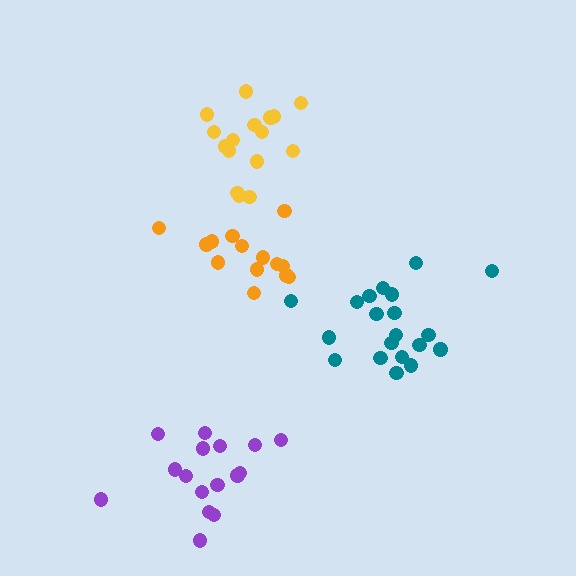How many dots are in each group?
Group 1: 16 dots, Group 2: 16 dots, Group 3: 20 dots, Group 4: 14 dots (66 total).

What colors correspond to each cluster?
The clusters are colored: yellow, purple, teal, orange.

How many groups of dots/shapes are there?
There are 4 groups.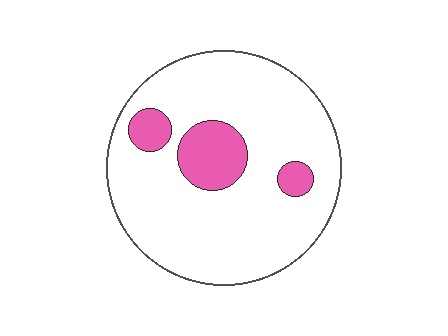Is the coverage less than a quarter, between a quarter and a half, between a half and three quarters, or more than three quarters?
Less than a quarter.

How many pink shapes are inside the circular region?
3.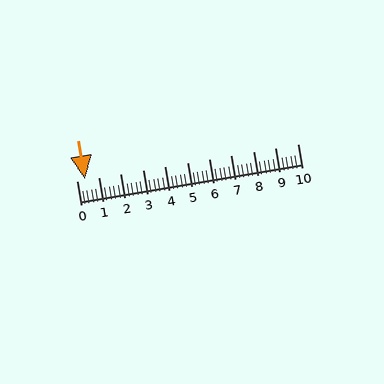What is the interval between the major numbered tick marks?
The major tick marks are spaced 1 units apart.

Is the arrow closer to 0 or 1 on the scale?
The arrow is closer to 0.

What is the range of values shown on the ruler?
The ruler shows values from 0 to 10.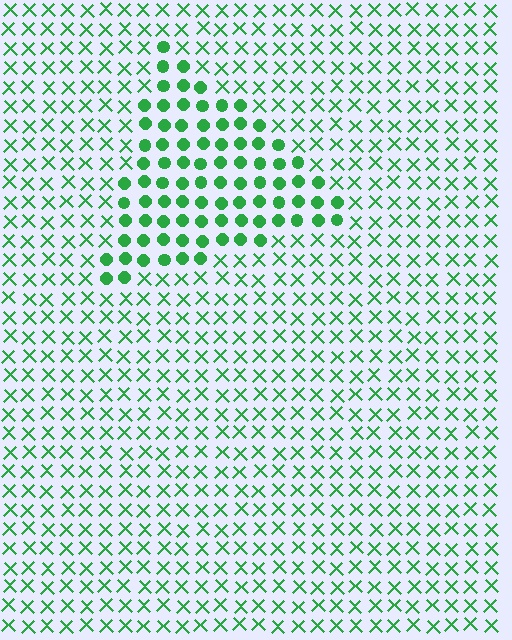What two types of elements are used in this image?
The image uses circles inside the triangle region and X marks outside it.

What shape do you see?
I see a triangle.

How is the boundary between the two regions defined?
The boundary is defined by a change in element shape: circles inside vs. X marks outside. All elements share the same color and spacing.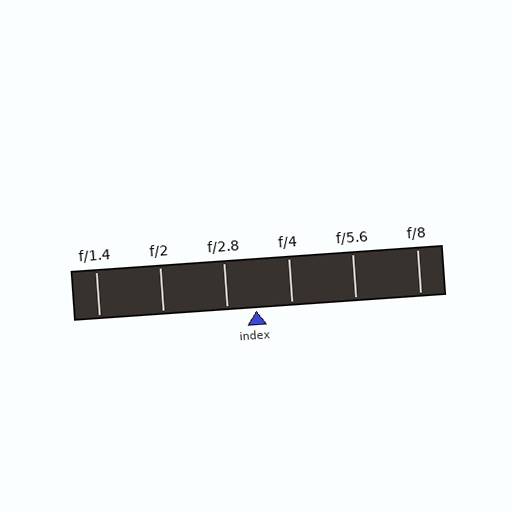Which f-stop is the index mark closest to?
The index mark is closest to f/2.8.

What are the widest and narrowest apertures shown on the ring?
The widest aperture shown is f/1.4 and the narrowest is f/8.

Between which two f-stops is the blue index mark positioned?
The index mark is between f/2.8 and f/4.